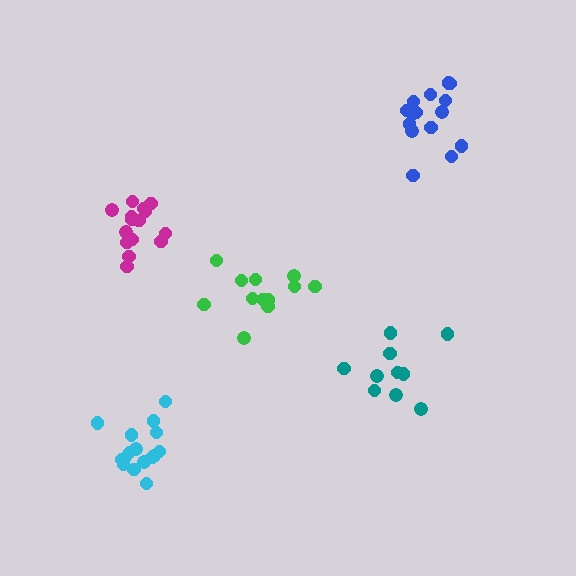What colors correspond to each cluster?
The clusters are colored: teal, cyan, green, blue, magenta.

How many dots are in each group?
Group 1: 10 dots, Group 2: 16 dots, Group 3: 12 dots, Group 4: 15 dots, Group 5: 15 dots (68 total).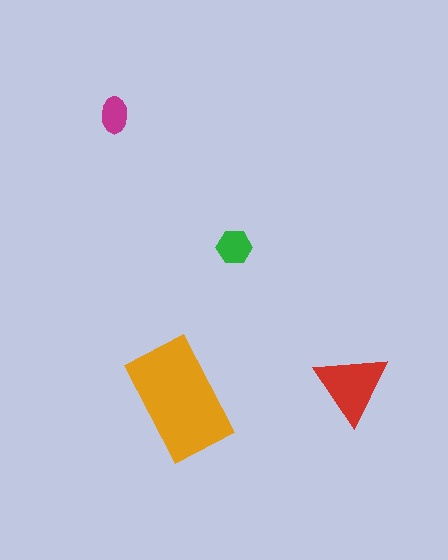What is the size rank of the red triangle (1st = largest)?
2nd.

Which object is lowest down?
The orange rectangle is bottommost.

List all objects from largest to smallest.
The orange rectangle, the red triangle, the green hexagon, the magenta ellipse.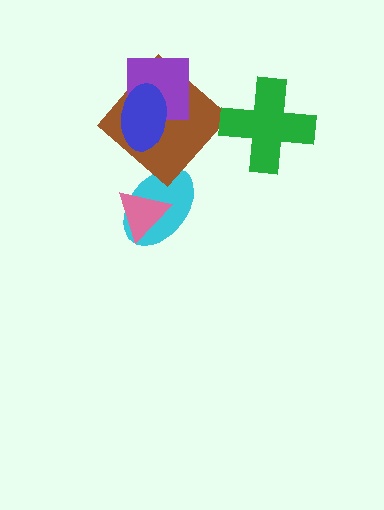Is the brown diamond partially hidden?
Yes, it is partially covered by another shape.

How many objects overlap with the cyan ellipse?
1 object overlaps with the cyan ellipse.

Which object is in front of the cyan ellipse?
The pink triangle is in front of the cyan ellipse.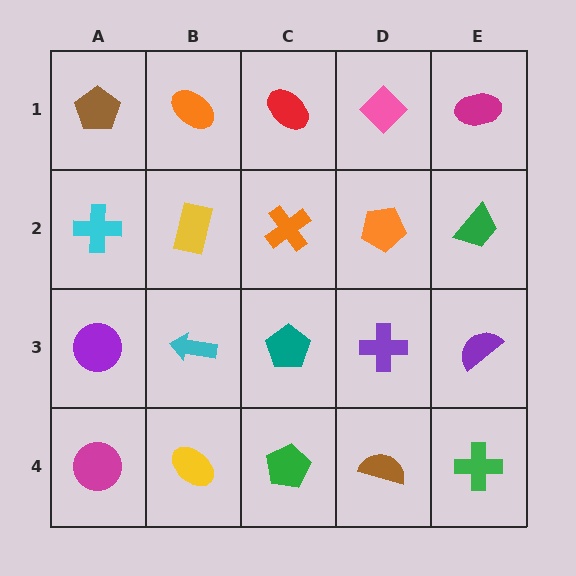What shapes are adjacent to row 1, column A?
A cyan cross (row 2, column A), an orange ellipse (row 1, column B).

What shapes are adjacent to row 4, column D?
A purple cross (row 3, column D), a green pentagon (row 4, column C), a green cross (row 4, column E).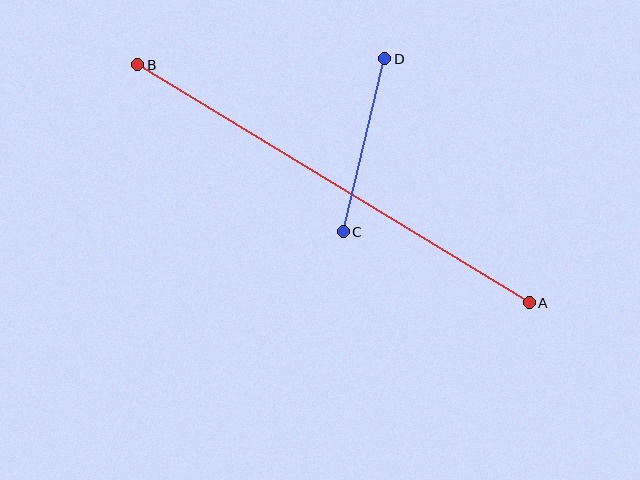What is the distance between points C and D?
The distance is approximately 178 pixels.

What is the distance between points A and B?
The distance is approximately 458 pixels.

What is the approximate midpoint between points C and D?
The midpoint is at approximately (364, 145) pixels.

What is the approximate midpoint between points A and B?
The midpoint is at approximately (334, 184) pixels.